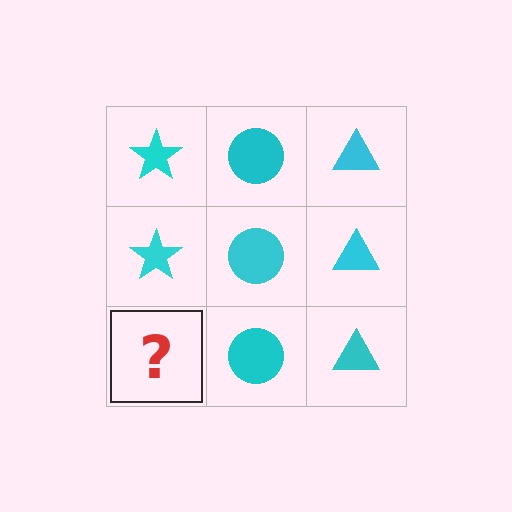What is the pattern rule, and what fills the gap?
The rule is that each column has a consistent shape. The gap should be filled with a cyan star.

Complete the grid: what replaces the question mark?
The question mark should be replaced with a cyan star.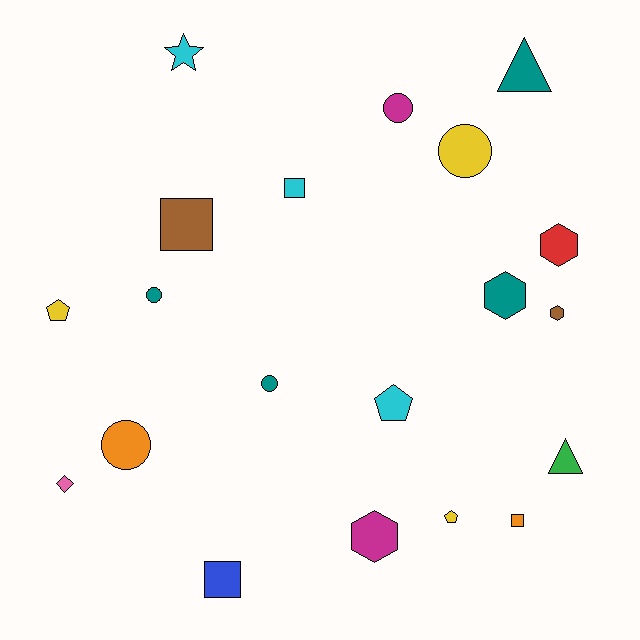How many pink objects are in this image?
There is 1 pink object.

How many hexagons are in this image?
There are 4 hexagons.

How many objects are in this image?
There are 20 objects.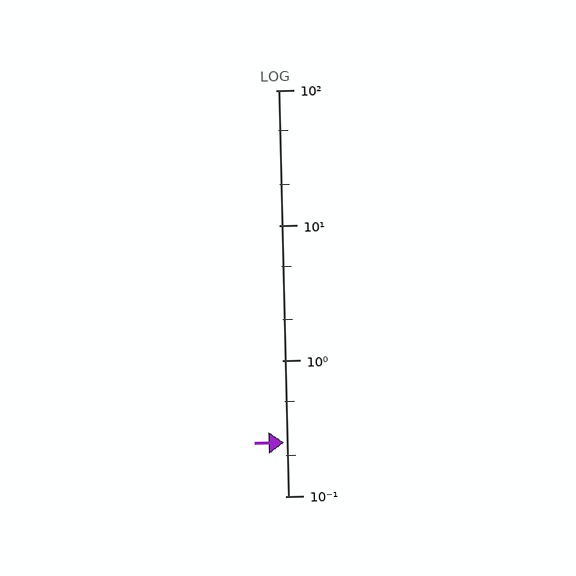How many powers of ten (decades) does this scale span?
The scale spans 3 decades, from 0.1 to 100.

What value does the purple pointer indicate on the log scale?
The pointer indicates approximately 0.25.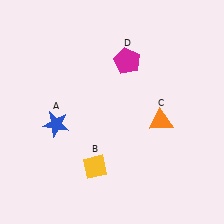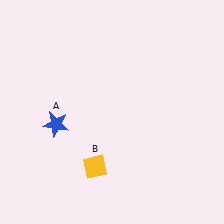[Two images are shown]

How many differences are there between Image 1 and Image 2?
There are 2 differences between the two images.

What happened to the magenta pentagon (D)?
The magenta pentagon (D) was removed in Image 2. It was in the top-right area of Image 1.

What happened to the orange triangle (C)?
The orange triangle (C) was removed in Image 2. It was in the bottom-right area of Image 1.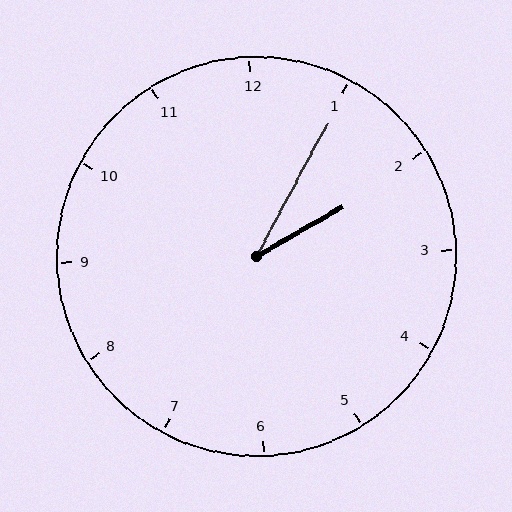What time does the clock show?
2:05.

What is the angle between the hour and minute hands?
Approximately 32 degrees.